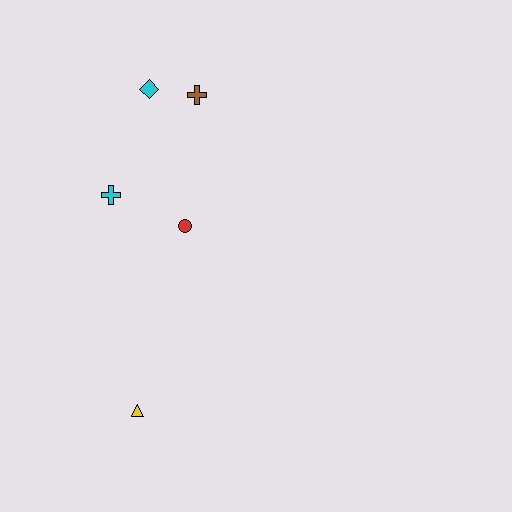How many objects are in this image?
There are 5 objects.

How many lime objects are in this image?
There are no lime objects.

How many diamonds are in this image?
There is 1 diamond.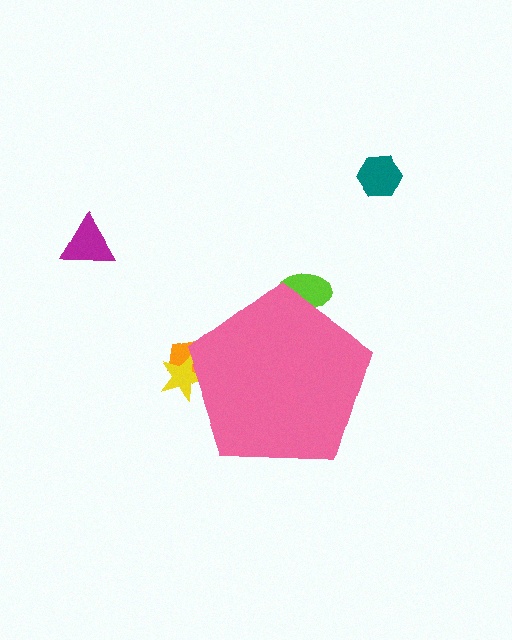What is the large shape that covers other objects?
A pink pentagon.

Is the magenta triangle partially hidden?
No, the magenta triangle is fully visible.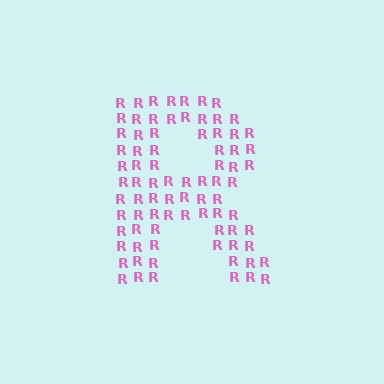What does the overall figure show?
The overall figure shows the letter R.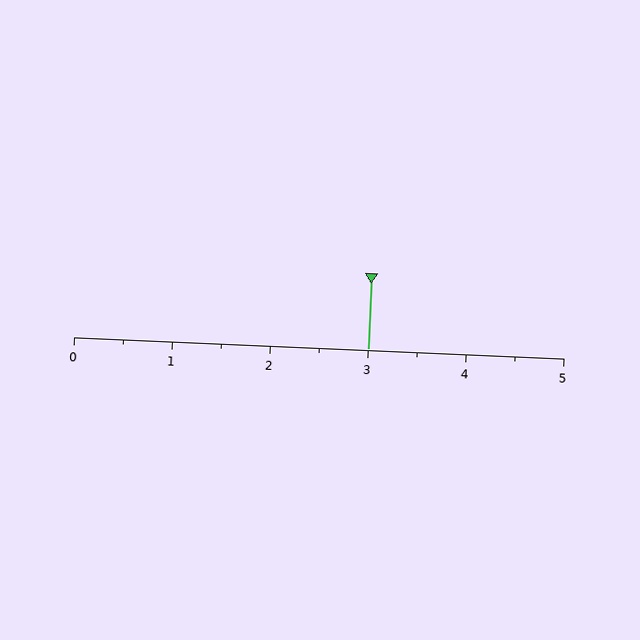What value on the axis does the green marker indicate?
The marker indicates approximately 3.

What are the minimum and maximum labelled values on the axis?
The axis runs from 0 to 5.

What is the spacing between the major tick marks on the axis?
The major ticks are spaced 1 apart.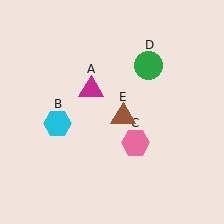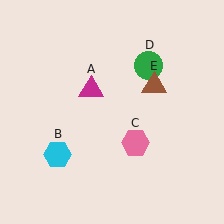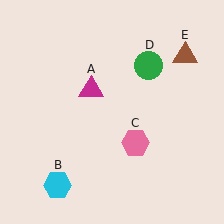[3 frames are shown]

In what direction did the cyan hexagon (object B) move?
The cyan hexagon (object B) moved down.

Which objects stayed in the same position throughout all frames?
Magenta triangle (object A) and pink hexagon (object C) and green circle (object D) remained stationary.